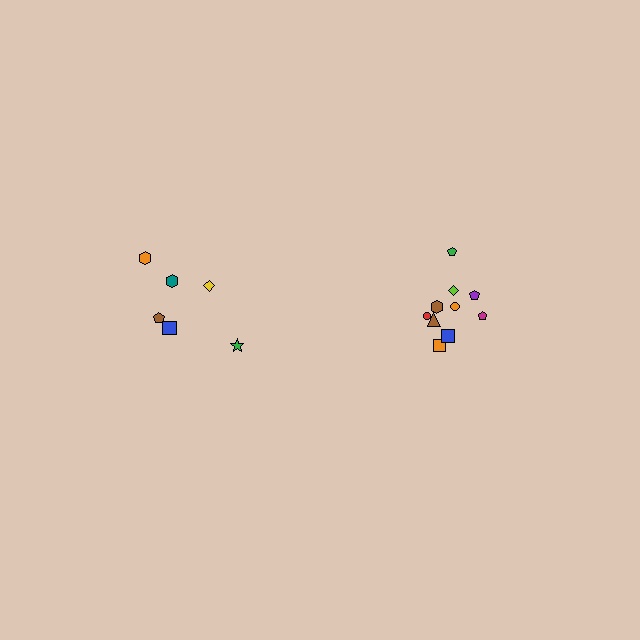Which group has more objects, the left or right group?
The right group.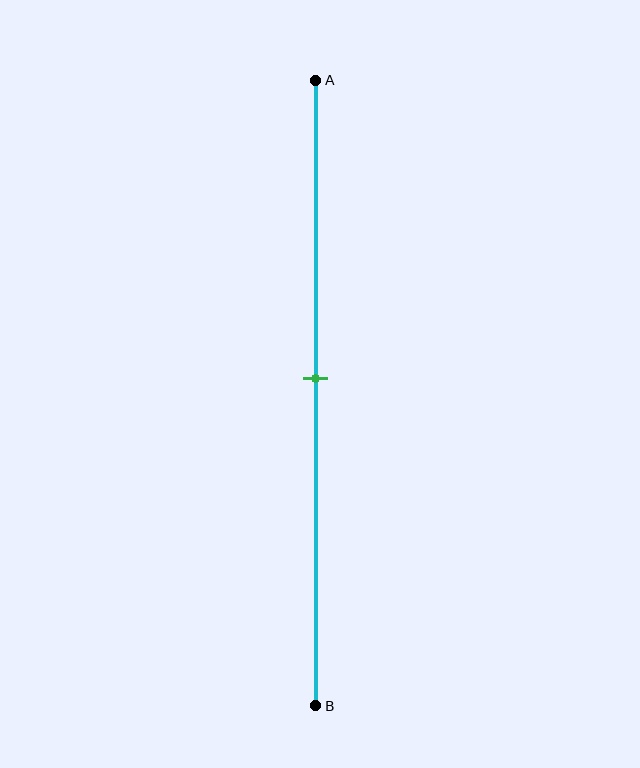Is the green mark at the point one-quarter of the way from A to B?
No, the mark is at about 50% from A, not at the 25% one-quarter point.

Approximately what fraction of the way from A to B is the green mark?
The green mark is approximately 50% of the way from A to B.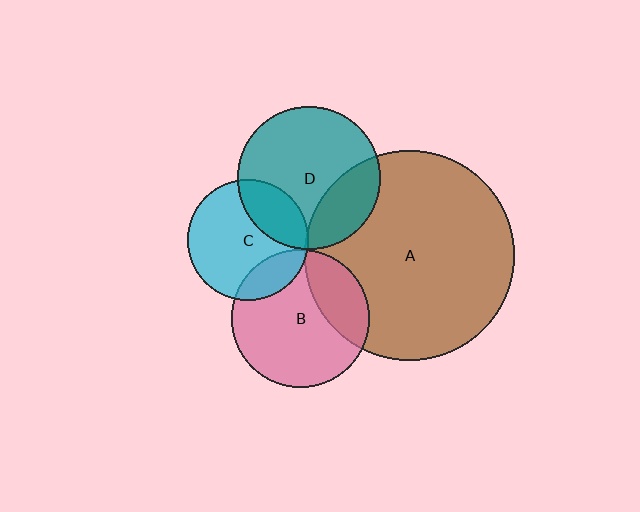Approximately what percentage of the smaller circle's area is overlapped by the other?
Approximately 25%.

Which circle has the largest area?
Circle A (brown).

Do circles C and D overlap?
Yes.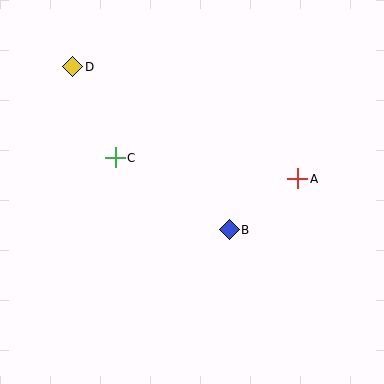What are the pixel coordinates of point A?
Point A is at (298, 179).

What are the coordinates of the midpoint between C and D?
The midpoint between C and D is at (94, 112).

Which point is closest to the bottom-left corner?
Point C is closest to the bottom-left corner.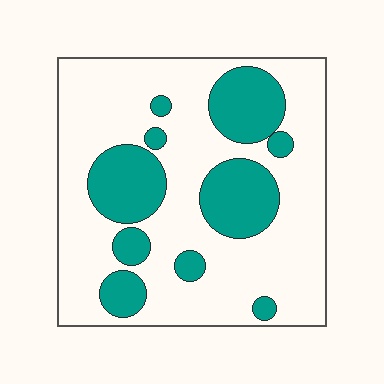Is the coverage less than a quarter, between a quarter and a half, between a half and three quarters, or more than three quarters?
Between a quarter and a half.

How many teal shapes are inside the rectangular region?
10.